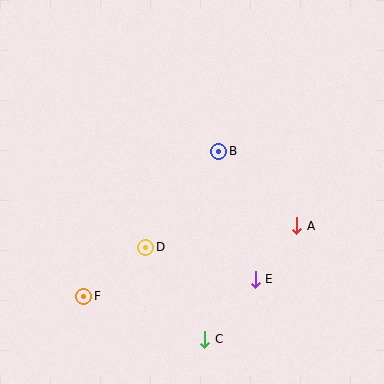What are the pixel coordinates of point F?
Point F is at (84, 296).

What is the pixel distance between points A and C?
The distance between A and C is 146 pixels.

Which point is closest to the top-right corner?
Point B is closest to the top-right corner.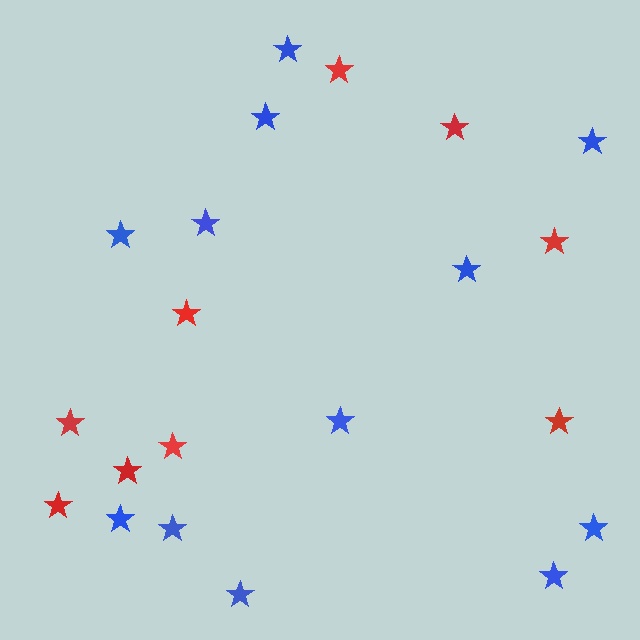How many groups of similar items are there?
There are 2 groups: one group of blue stars (12) and one group of red stars (9).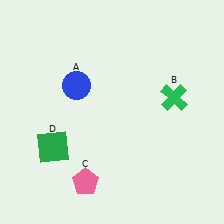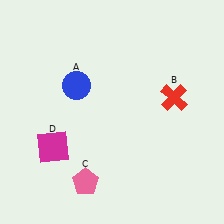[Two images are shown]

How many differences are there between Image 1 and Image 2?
There are 2 differences between the two images.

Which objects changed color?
B changed from green to red. D changed from green to magenta.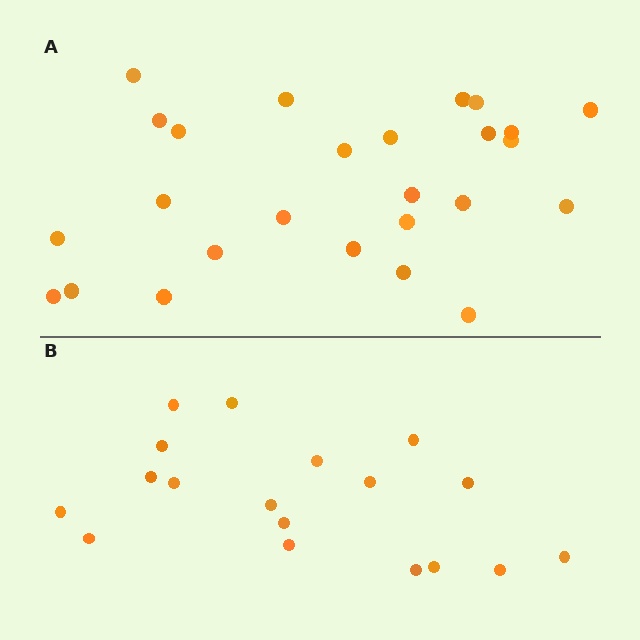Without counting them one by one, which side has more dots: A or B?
Region A (the top region) has more dots.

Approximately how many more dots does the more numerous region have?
Region A has roughly 8 or so more dots than region B.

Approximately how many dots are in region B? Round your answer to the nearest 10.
About 20 dots. (The exact count is 18, which rounds to 20.)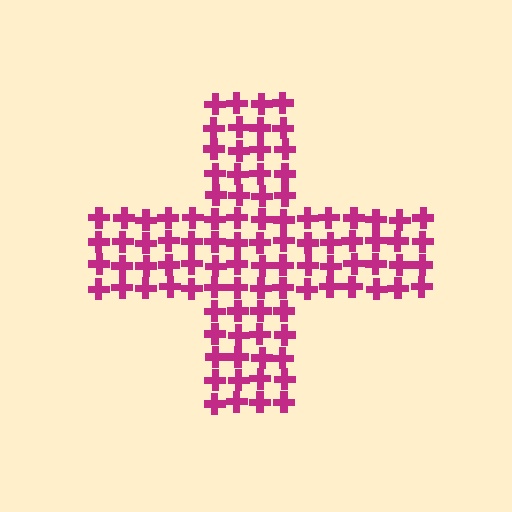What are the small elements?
The small elements are crosses.